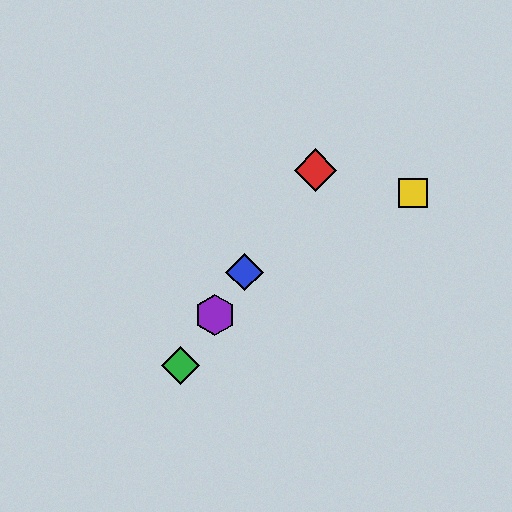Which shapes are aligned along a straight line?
The red diamond, the blue diamond, the green diamond, the purple hexagon are aligned along a straight line.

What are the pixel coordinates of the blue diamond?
The blue diamond is at (245, 272).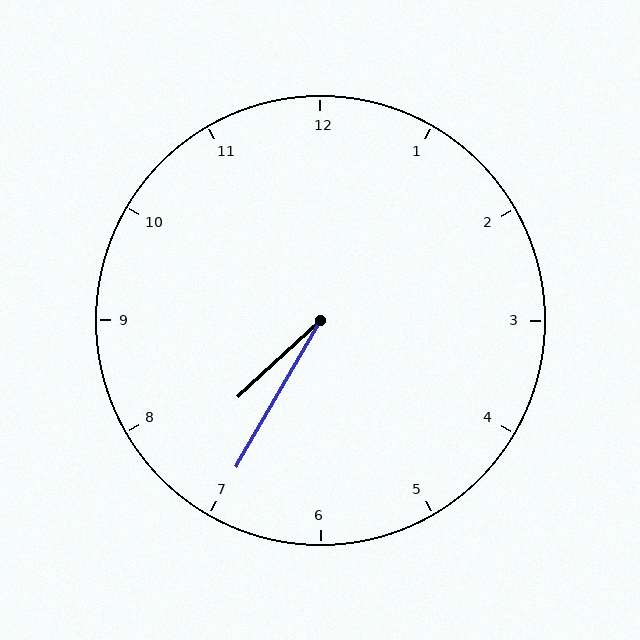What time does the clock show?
7:35.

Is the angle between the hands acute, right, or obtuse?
It is acute.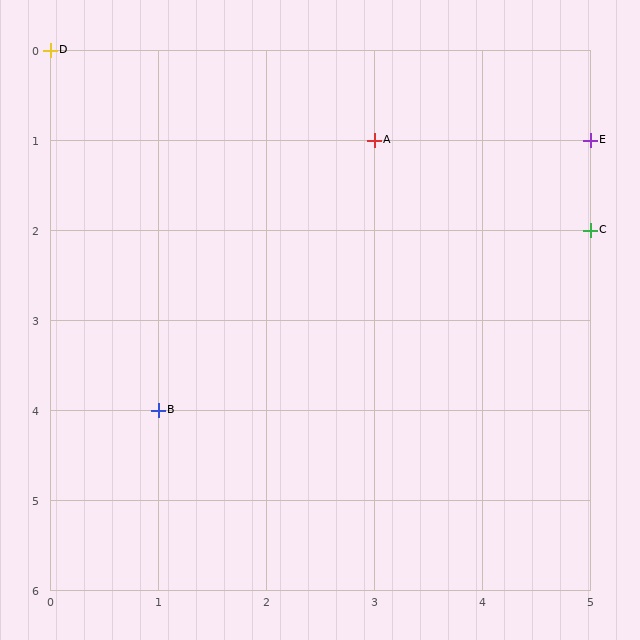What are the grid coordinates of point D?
Point D is at grid coordinates (0, 0).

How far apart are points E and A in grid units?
Points E and A are 2 columns apart.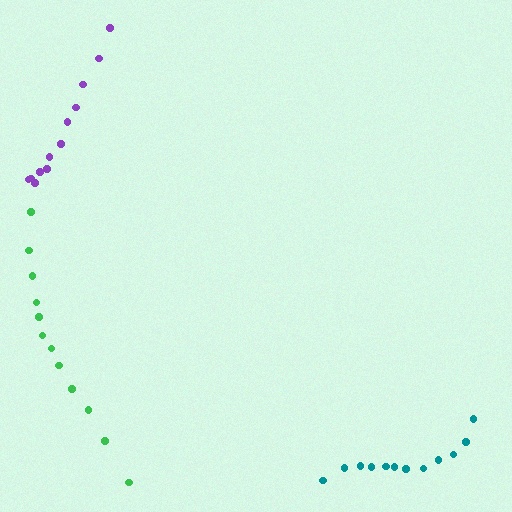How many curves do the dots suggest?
There are 3 distinct paths.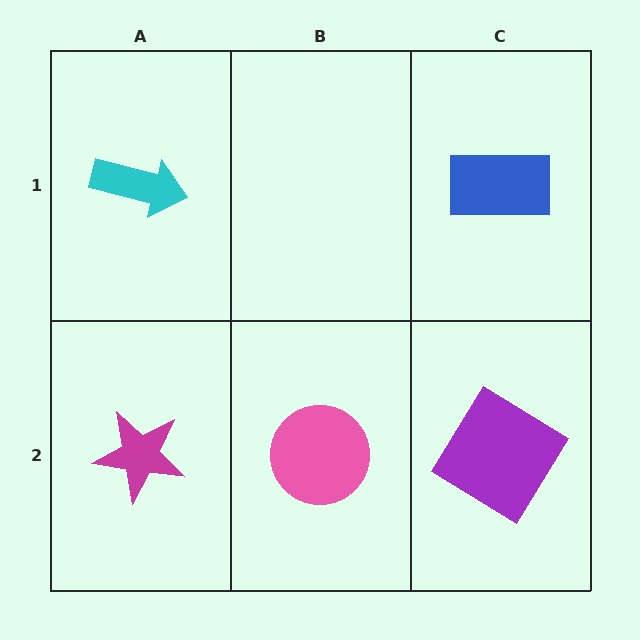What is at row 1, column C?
A blue rectangle.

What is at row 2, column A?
A magenta star.